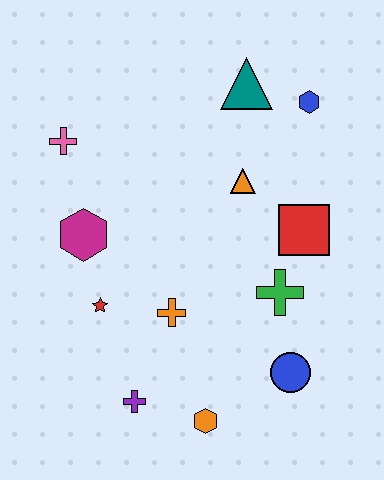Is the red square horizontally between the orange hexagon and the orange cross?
No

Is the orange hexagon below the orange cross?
Yes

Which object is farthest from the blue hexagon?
The purple cross is farthest from the blue hexagon.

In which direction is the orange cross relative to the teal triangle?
The orange cross is below the teal triangle.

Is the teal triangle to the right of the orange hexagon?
Yes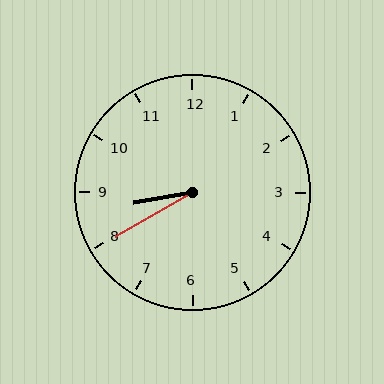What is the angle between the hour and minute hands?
Approximately 20 degrees.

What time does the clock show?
8:40.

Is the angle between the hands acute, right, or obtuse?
It is acute.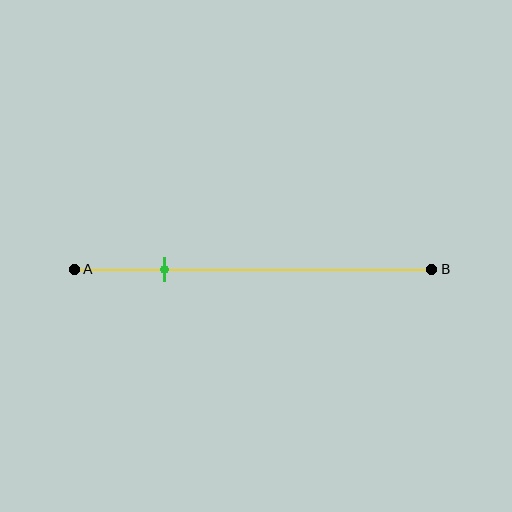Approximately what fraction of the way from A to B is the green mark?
The green mark is approximately 25% of the way from A to B.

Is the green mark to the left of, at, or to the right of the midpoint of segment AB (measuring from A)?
The green mark is to the left of the midpoint of segment AB.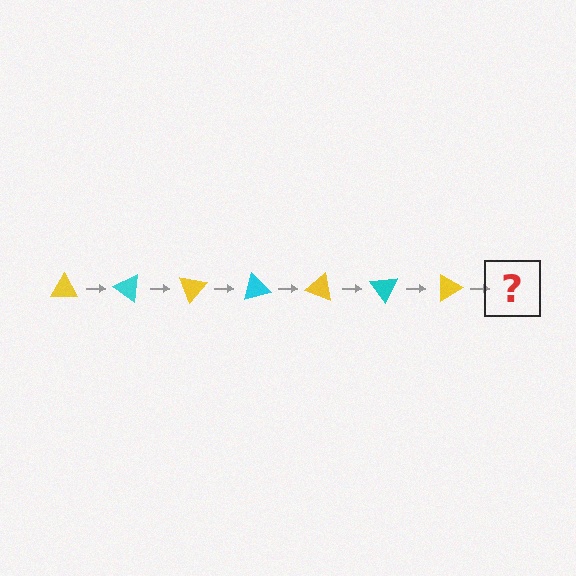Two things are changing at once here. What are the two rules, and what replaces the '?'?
The two rules are that it rotates 35 degrees each step and the color cycles through yellow and cyan. The '?' should be a cyan triangle, rotated 245 degrees from the start.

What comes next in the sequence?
The next element should be a cyan triangle, rotated 245 degrees from the start.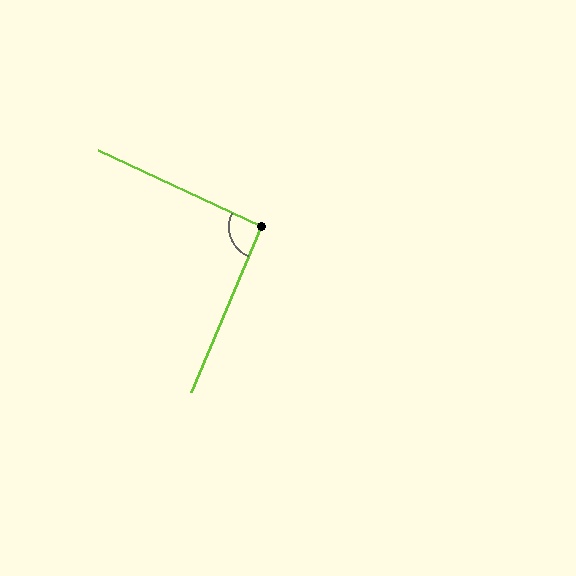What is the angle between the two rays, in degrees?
Approximately 92 degrees.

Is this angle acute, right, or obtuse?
It is approximately a right angle.